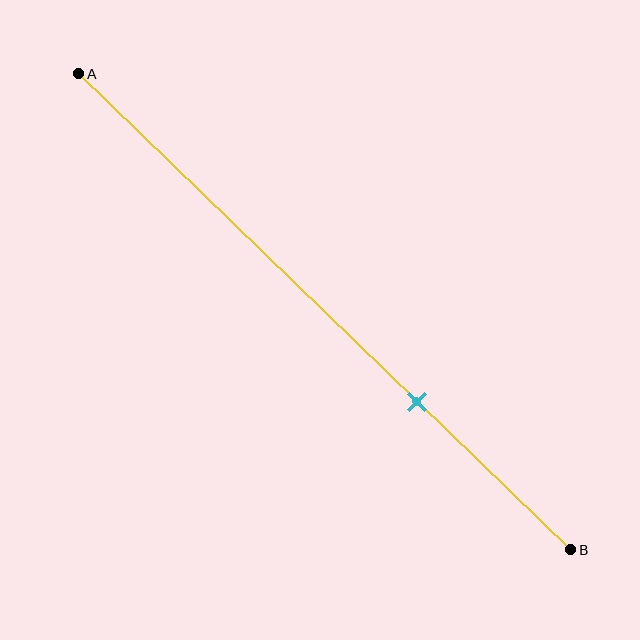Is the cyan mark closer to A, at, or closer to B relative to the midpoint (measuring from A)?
The cyan mark is closer to point B than the midpoint of segment AB.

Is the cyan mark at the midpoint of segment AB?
No, the mark is at about 70% from A, not at the 50% midpoint.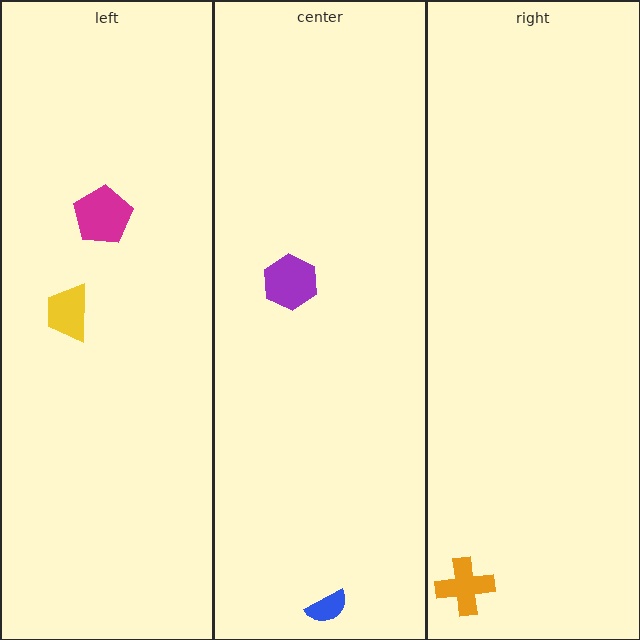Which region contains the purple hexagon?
The center region.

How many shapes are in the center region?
2.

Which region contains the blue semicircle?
The center region.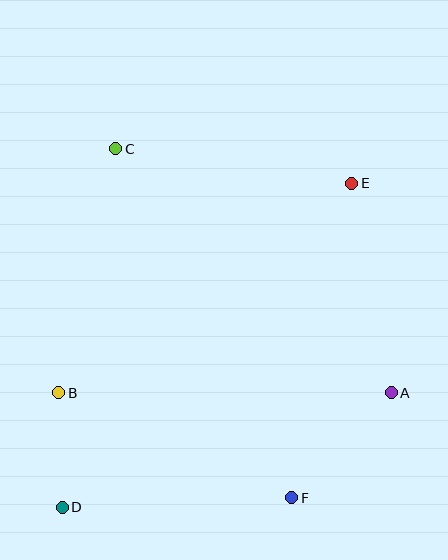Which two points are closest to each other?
Points B and D are closest to each other.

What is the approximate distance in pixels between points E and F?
The distance between E and F is approximately 320 pixels.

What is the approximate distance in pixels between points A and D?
The distance between A and D is approximately 348 pixels.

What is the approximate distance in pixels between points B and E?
The distance between B and E is approximately 360 pixels.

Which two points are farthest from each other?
Points D and E are farthest from each other.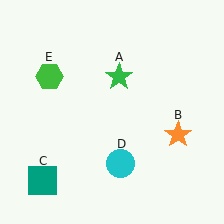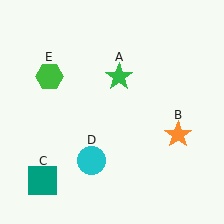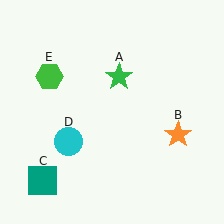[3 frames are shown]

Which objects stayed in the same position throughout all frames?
Green star (object A) and orange star (object B) and teal square (object C) and green hexagon (object E) remained stationary.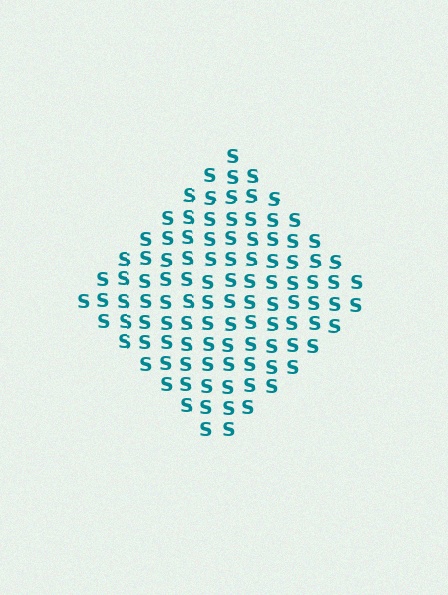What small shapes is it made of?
It is made of small letter S's.